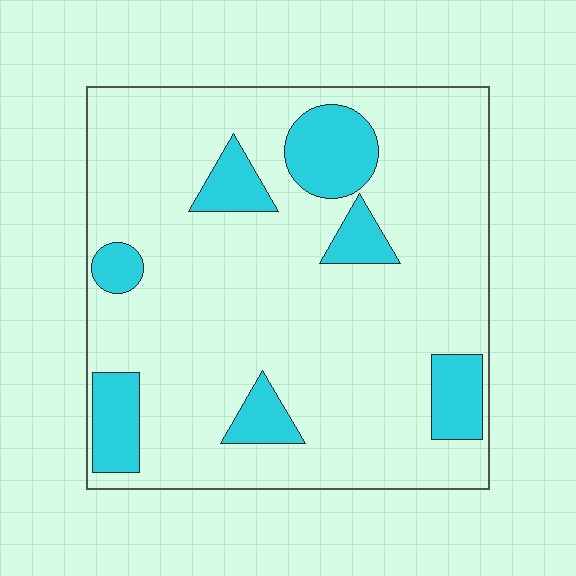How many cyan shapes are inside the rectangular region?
7.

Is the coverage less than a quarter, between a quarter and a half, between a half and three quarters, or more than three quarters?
Less than a quarter.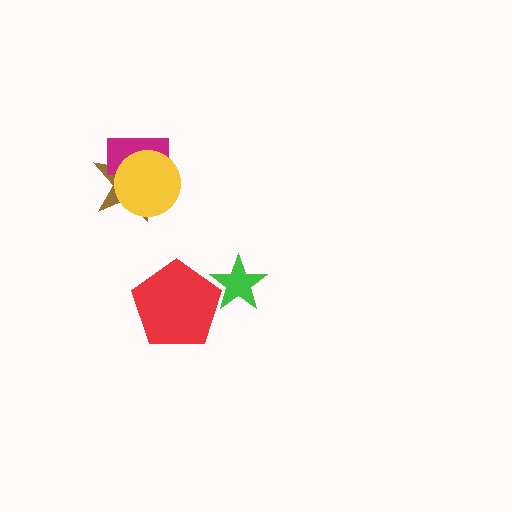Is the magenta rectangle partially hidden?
Yes, it is partially covered by another shape.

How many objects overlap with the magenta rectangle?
2 objects overlap with the magenta rectangle.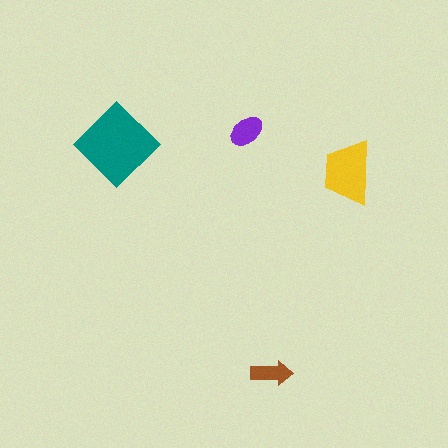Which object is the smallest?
The brown arrow.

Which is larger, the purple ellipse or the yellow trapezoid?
The yellow trapezoid.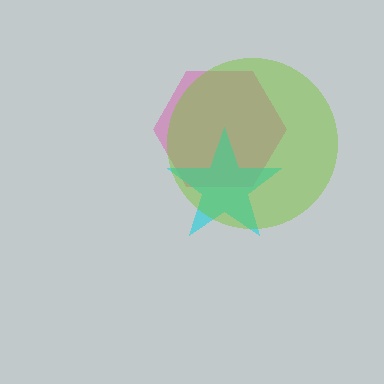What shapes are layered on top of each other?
The layered shapes are: a pink hexagon, a cyan star, a lime circle.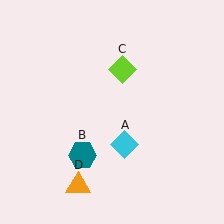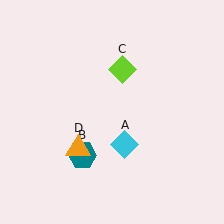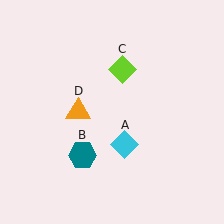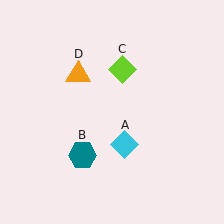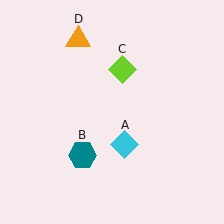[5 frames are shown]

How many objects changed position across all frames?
1 object changed position: orange triangle (object D).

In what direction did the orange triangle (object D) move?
The orange triangle (object D) moved up.